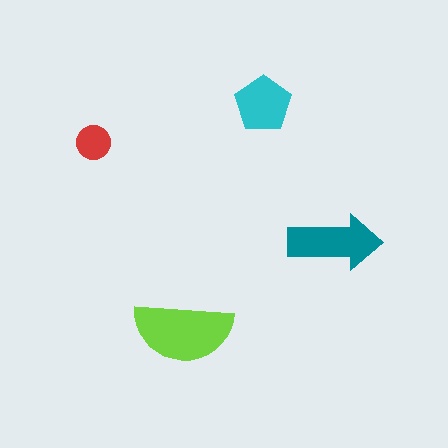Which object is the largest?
The lime semicircle.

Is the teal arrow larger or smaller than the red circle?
Larger.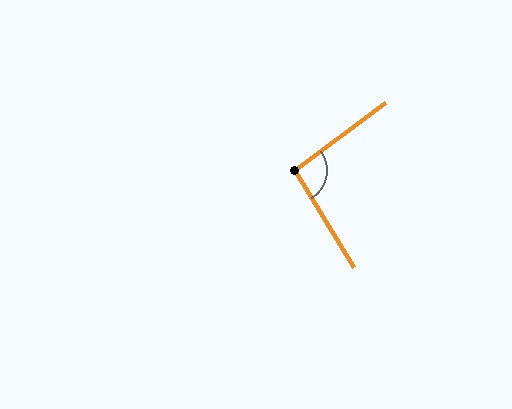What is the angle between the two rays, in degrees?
Approximately 95 degrees.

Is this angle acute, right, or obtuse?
It is obtuse.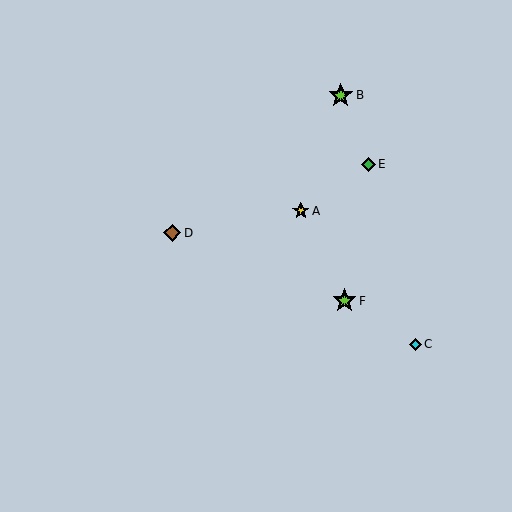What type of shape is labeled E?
Shape E is a green diamond.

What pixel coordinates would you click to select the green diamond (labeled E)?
Click at (368, 164) to select the green diamond E.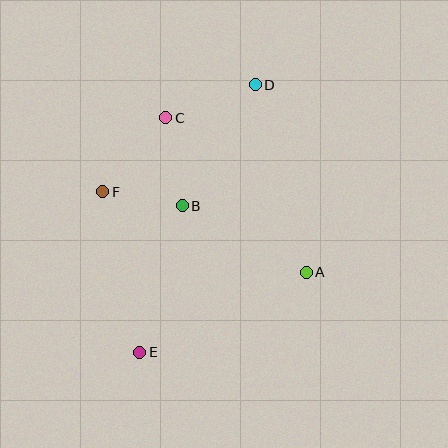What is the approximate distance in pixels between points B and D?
The distance between B and D is approximately 141 pixels.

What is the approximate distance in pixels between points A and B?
The distance between A and B is approximately 140 pixels.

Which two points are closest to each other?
Points B and F are closest to each other.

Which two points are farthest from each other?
Points D and E are farthest from each other.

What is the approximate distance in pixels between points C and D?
The distance between C and D is approximately 95 pixels.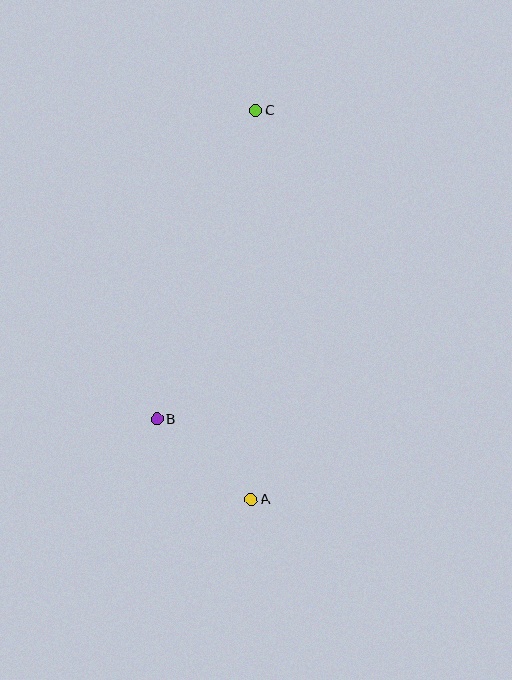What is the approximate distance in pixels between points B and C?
The distance between B and C is approximately 324 pixels.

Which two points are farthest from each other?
Points A and C are farthest from each other.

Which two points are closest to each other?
Points A and B are closest to each other.